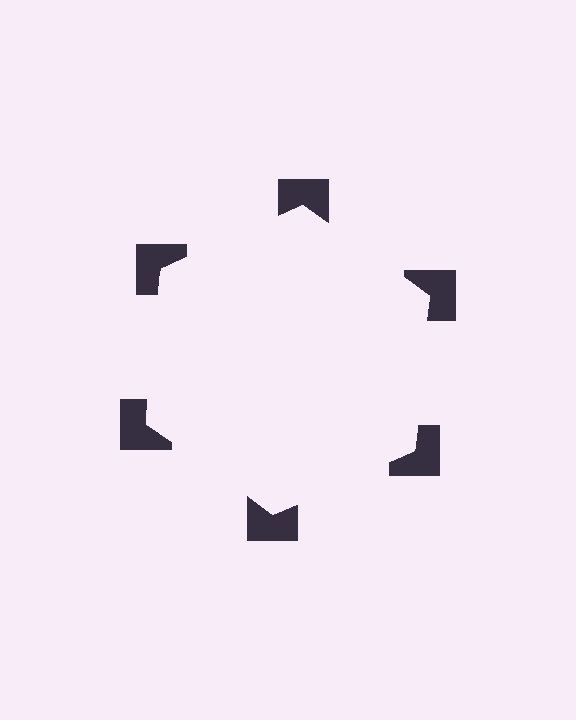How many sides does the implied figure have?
6 sides.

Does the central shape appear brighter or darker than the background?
It typically appears slightly brighter than the background, even though no actual brightness change is drawn.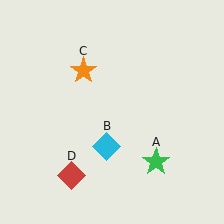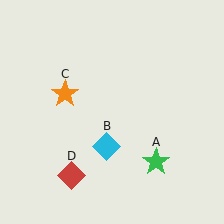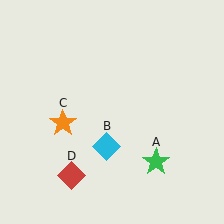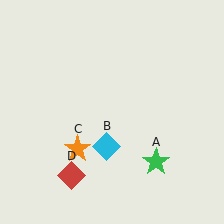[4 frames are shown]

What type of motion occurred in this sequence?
The orange star (object C) rotated counterclockwise around the center of the scene.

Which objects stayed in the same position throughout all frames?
Green star (object A) and cyan diamond (object B) and red diamond (object D) remained stationary.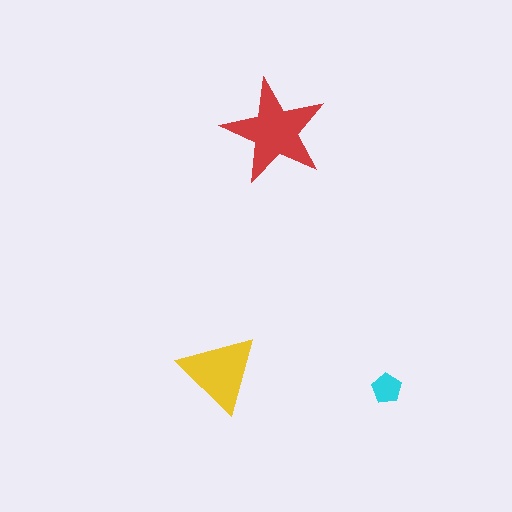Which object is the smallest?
The cyan pentagon.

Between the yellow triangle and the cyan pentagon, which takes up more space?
The yellow triangle.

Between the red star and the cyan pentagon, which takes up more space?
The red star.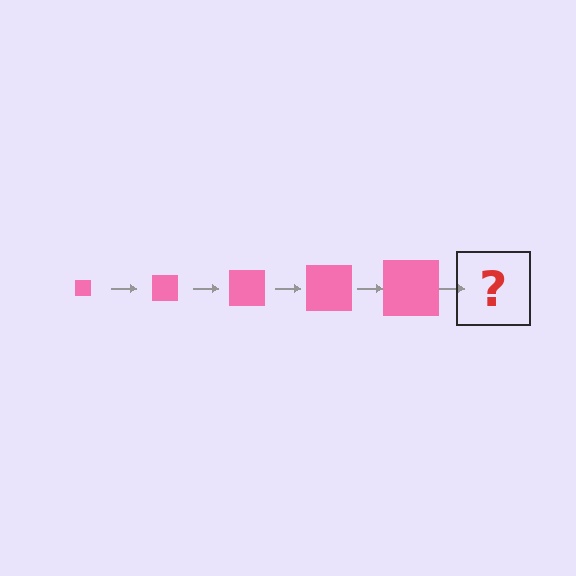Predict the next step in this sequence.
The next step is a pink square, larger than the previous one.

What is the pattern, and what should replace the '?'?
The pattern is that the square gets progressively larger each step. The '?' should be a pink square, larger than the previous one.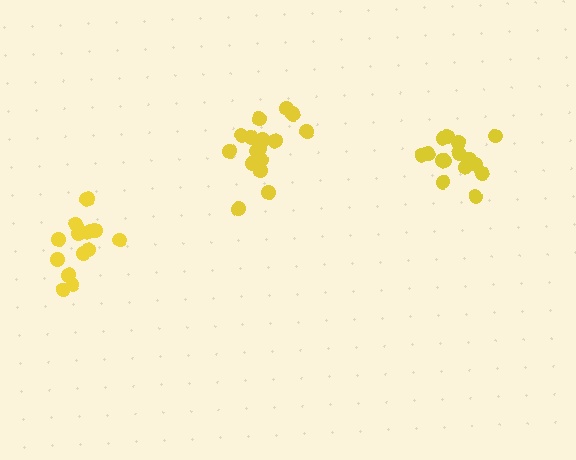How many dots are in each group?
Group 1: 14 dots, Group 2: 15 dots, Group 3: 17 dots (46 total).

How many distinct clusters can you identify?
There are 3 distinct clusters.